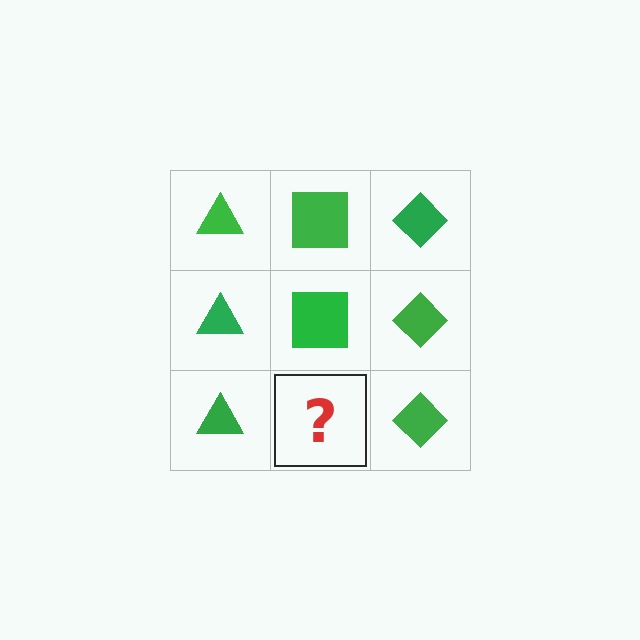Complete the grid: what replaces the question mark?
The question mark should be replaced with a green square.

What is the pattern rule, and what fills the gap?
The rule is that each column has a consistent shape. The gap should be filled with a green square.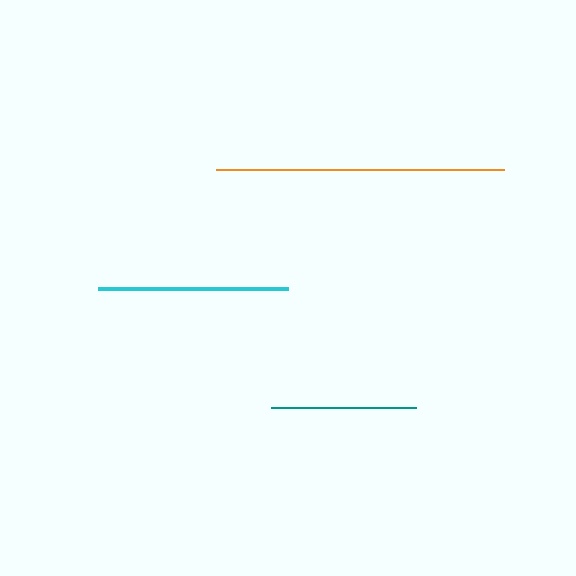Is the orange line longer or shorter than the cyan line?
The orange line is longer than the cyan line.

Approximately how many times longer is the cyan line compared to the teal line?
The cyan line is approximately 1.3 times the length of the teal line.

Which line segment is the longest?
The orange line is the longest at approximately 288 pixels.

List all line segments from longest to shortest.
From longest to shortest: orange, cyan, teal.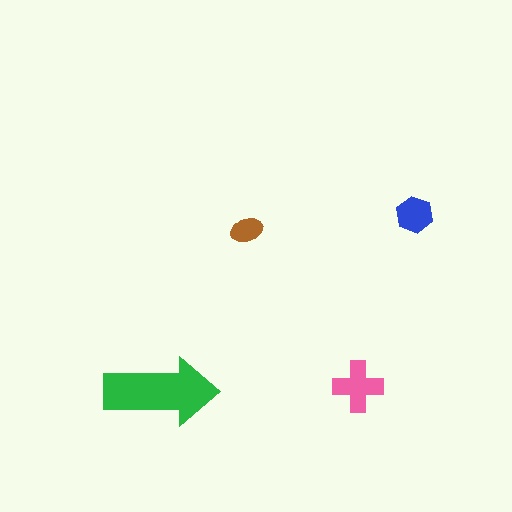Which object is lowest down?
The green arrow is bottommost.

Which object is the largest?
The green arrow.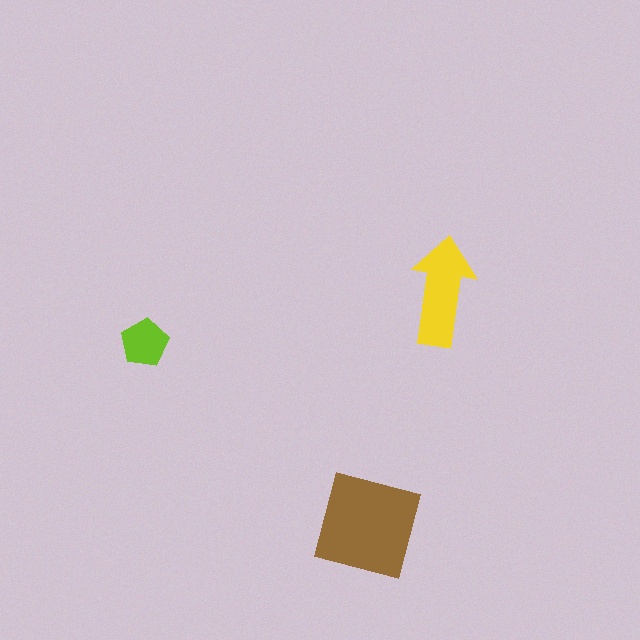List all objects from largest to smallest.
The brown square, the yellow arrow, the lime pentagon.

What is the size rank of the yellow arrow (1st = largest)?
2nd.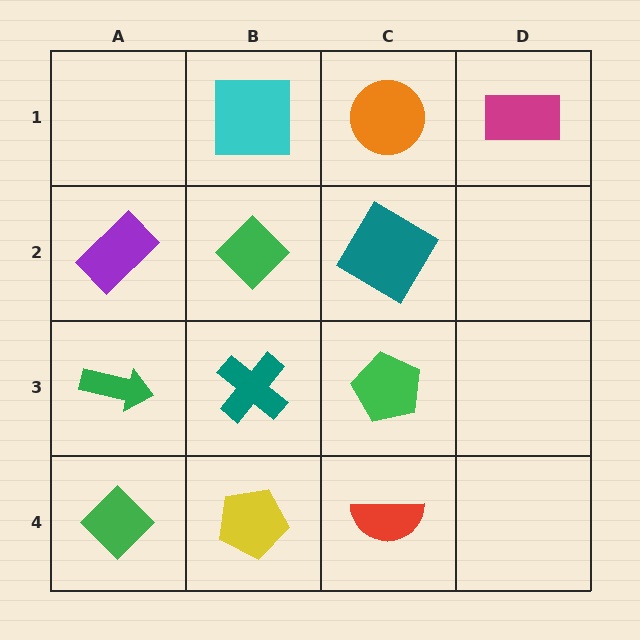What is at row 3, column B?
A teal cross.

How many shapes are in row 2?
3 shapes.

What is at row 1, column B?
A cyan square.